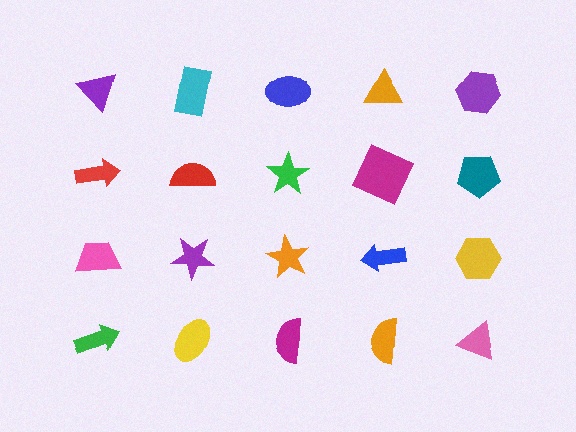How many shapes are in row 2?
5 shapes.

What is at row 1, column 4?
An orange triangle.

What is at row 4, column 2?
A yellow ellipse.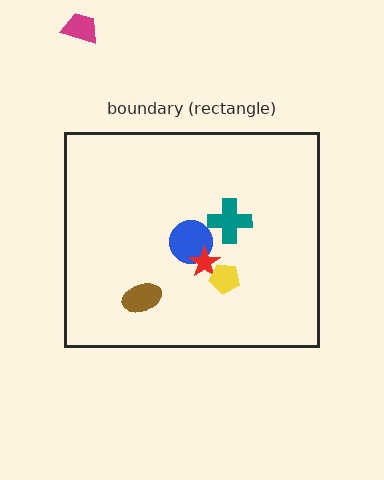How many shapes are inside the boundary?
5 inside, 1 outside.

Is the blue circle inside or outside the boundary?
Inside.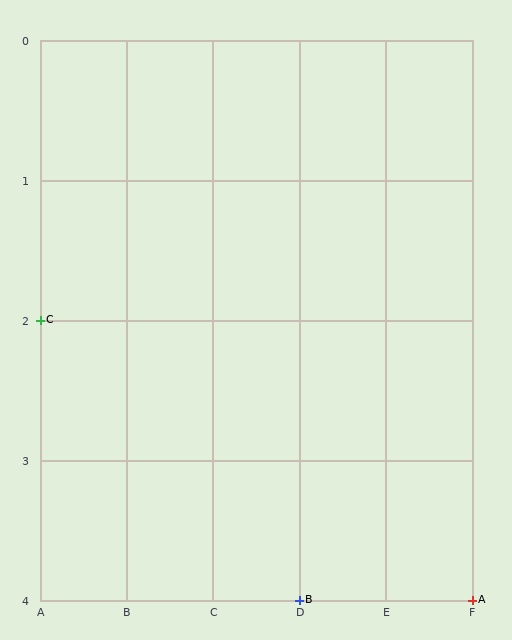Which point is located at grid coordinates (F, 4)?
Point A is at (F, 4).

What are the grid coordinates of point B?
Point B is at grid coordinates (D, 4).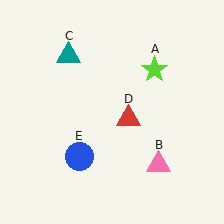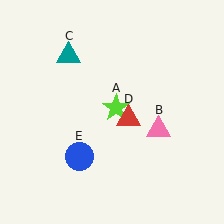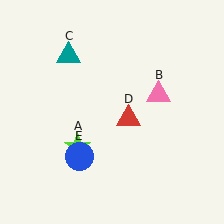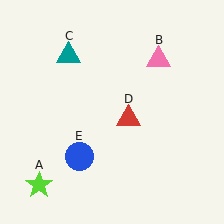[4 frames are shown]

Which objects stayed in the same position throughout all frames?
Teal triangle (object C) and red triangle (object D) and blue circle (object E) remained stationary.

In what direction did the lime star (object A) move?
The lime star (object A) moved down and to the left.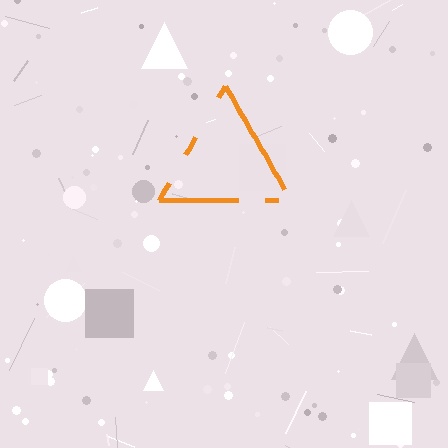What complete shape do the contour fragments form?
The contour fragments form a triangle.